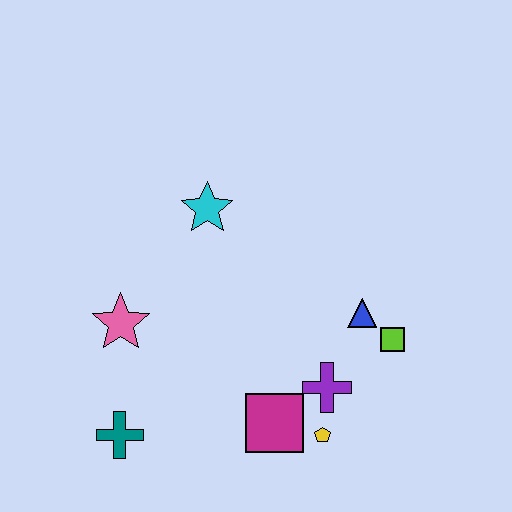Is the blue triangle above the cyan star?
No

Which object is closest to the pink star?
The teal cross is closest to the pink star.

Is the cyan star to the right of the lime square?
No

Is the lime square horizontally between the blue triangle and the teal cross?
No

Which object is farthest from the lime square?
The teal cross is farthest from the lime square.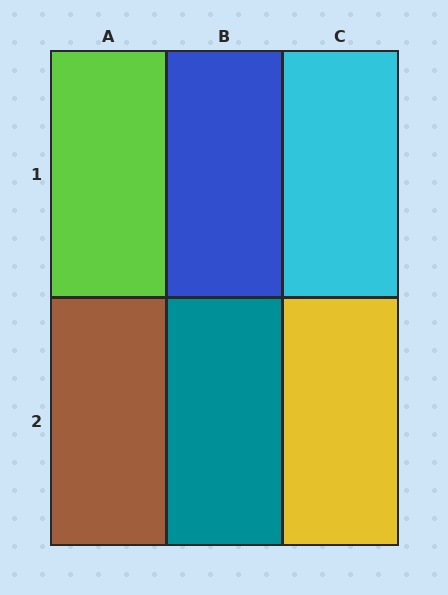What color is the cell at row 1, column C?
Cyan.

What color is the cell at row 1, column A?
Lime.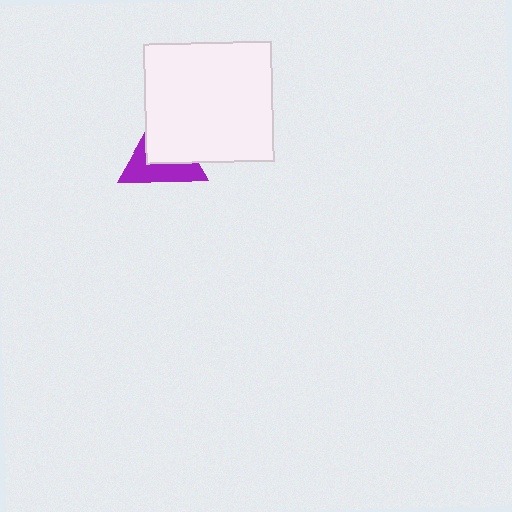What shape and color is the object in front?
The object in front is a white rectangle.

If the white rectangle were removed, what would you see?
You would see the complete purple triangle.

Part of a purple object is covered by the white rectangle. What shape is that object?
It is a triangle.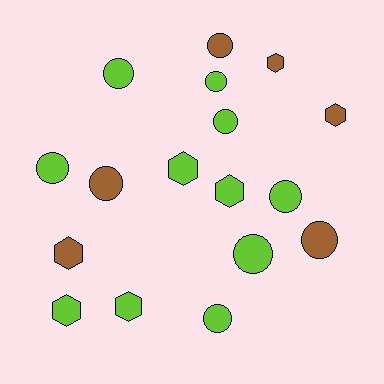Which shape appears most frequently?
Circle, with 10 objects.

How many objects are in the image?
There are 17 objects.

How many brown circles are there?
There are 3 brown circles.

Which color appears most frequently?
Lime, with 11 objects.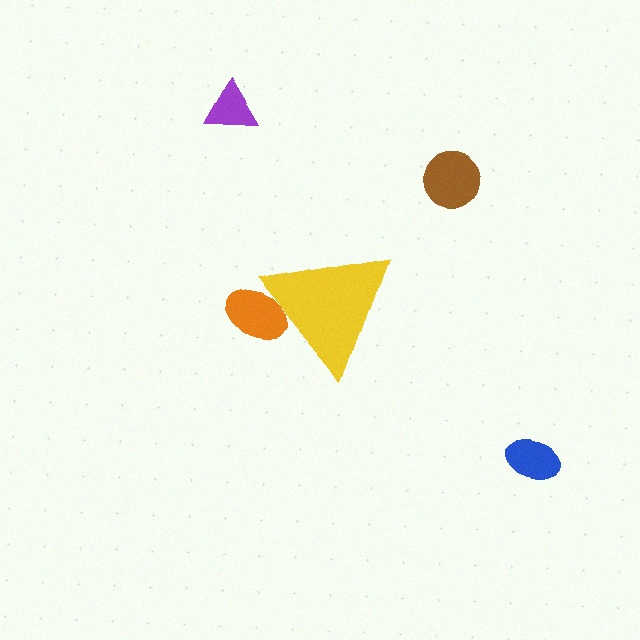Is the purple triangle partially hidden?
No, the purple triangle is fully visible.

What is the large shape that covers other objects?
A yellow triangle.